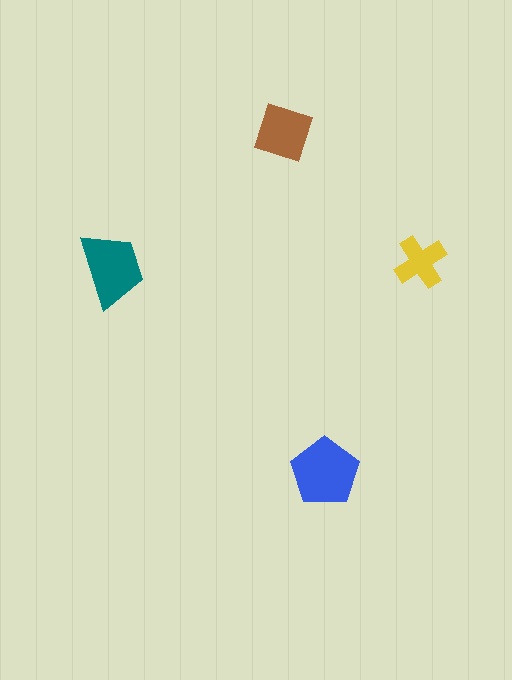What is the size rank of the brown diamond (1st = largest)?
3rd.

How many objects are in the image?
There are 4 objects in the image.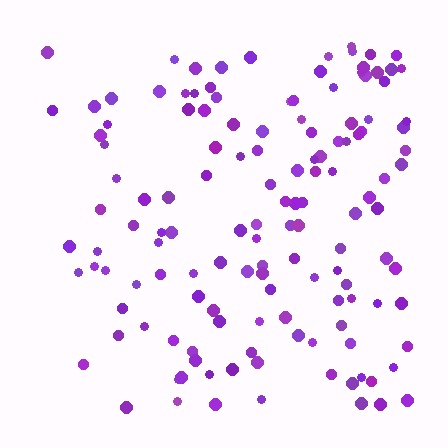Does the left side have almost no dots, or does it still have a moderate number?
Still a moderate number, just noticeably fewer than the right.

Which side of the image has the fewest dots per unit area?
The left.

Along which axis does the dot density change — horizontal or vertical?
Horizontal.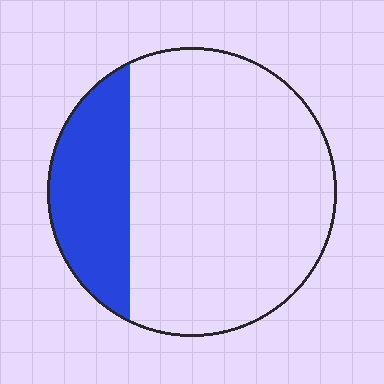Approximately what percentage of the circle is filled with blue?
Approximately 25%.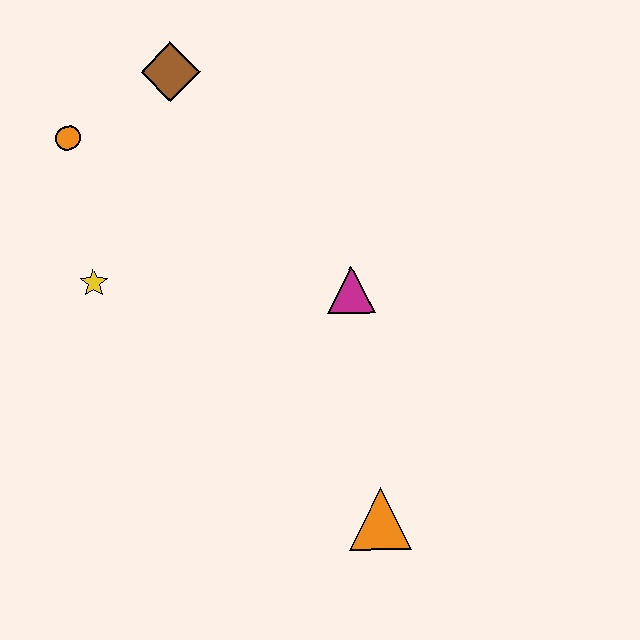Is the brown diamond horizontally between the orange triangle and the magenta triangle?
No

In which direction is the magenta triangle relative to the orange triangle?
The magenta triangle is above the orange triangle.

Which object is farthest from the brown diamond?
The orange triangle is farthest from the brown diamond.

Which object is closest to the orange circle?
The brown diamond is closest to the orange circle.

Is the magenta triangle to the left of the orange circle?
No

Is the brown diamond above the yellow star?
Yes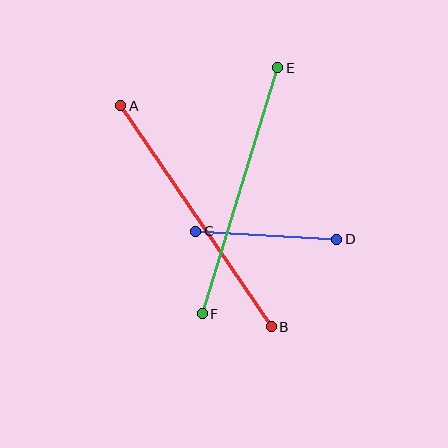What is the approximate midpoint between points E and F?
The midpoint is at approximately (240, 191) pixels.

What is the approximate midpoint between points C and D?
The midpoint is at approximately (266, 235) pixels.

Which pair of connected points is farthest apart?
Points A and B are farthest apart.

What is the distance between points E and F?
The distance is approximately 257 pixels.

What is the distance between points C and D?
The distance is approximately 141 pixels.